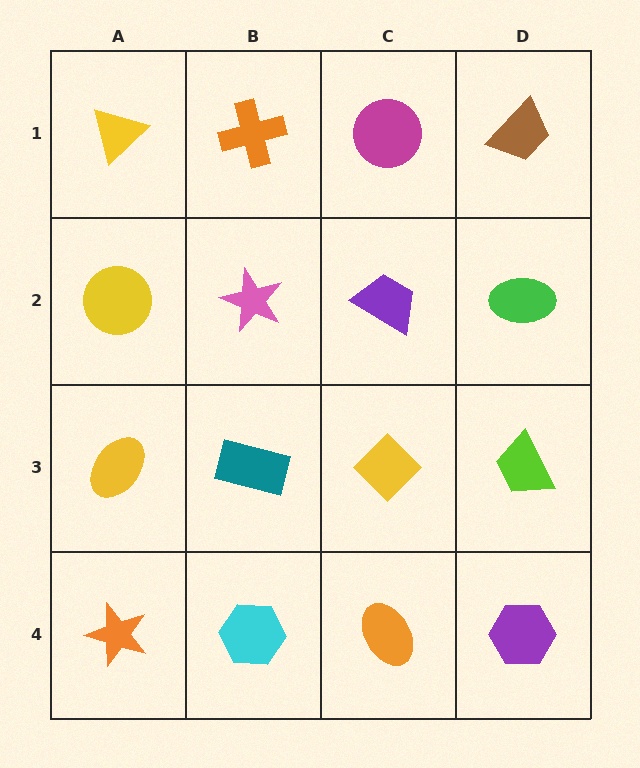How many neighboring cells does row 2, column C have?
4.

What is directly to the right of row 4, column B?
An orange ellipse.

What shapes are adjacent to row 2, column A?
A yellow triangle (row 1, column A), a yellow ellipse (row 3, column A), a pink star (row 2, column B).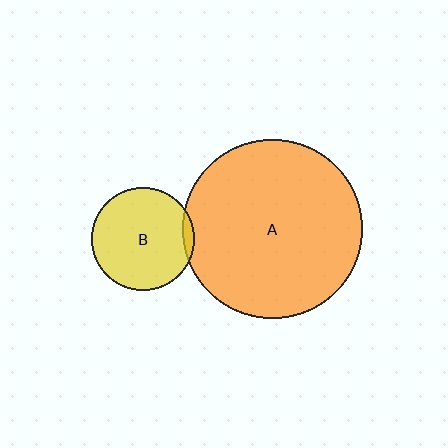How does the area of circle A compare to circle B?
Approximately 3.0 times.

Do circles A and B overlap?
Yes.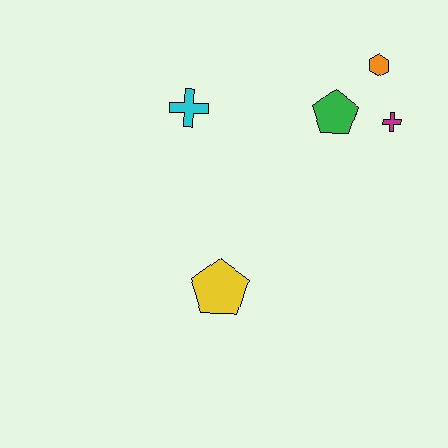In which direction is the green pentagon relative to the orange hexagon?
The green pentagon is below the orange hexagon.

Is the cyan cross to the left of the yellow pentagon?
Yes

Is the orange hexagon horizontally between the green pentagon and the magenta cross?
Yes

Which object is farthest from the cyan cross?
The magenta cross is farthest from the cyan cross.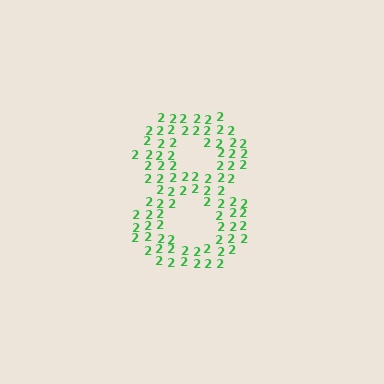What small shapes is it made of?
It is made of small digit 2's.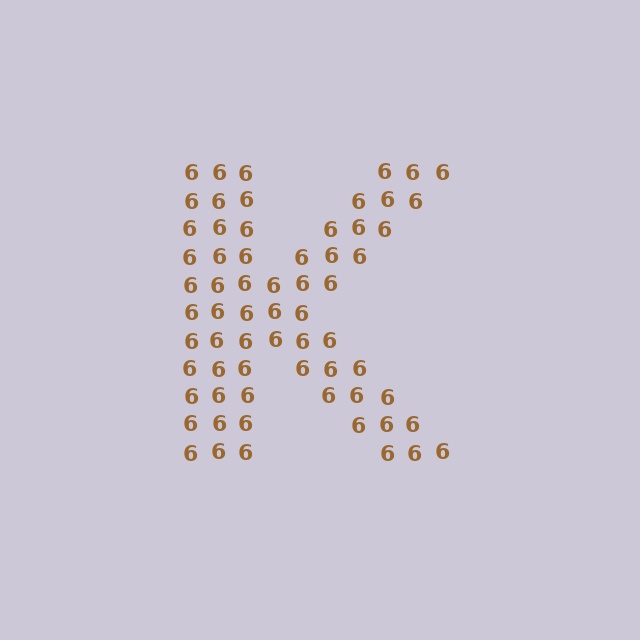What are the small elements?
The small elements are digit 6's.